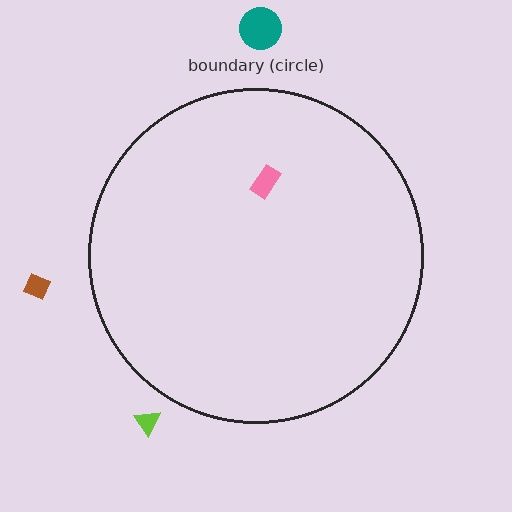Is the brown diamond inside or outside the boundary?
Outside.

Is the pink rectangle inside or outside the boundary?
Inside.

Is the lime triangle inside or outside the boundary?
Outside.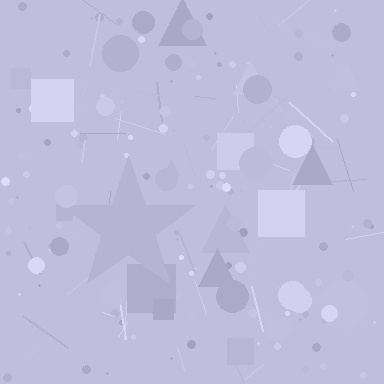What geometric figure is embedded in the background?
A star is embedded in the background.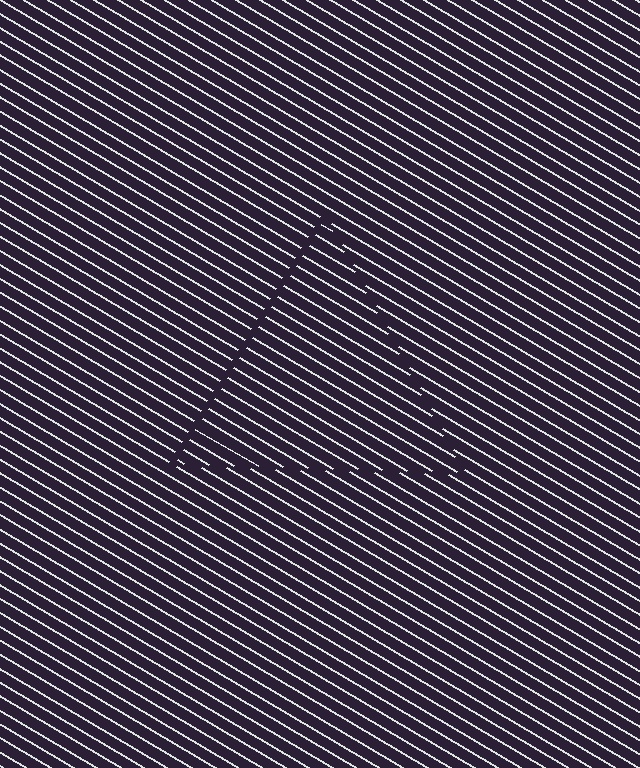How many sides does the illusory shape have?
3 sides — the line-ends trace a triangle.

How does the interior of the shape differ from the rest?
The interior of the shape contains the same grating, shifted by half a period — the contour is defined by the phase discontinuity where line-ends from the inner and outer gratings abut.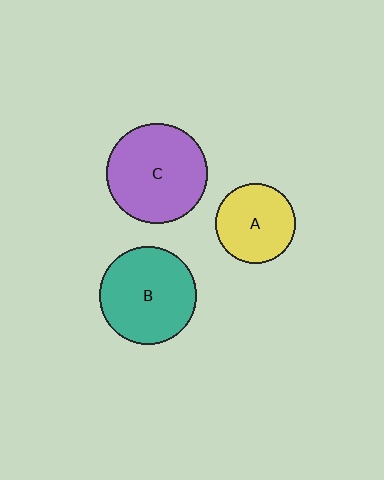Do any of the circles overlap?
No, none of the circles overlap.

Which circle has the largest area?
Circle C (purple).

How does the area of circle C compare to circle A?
Approximately 1.6 times.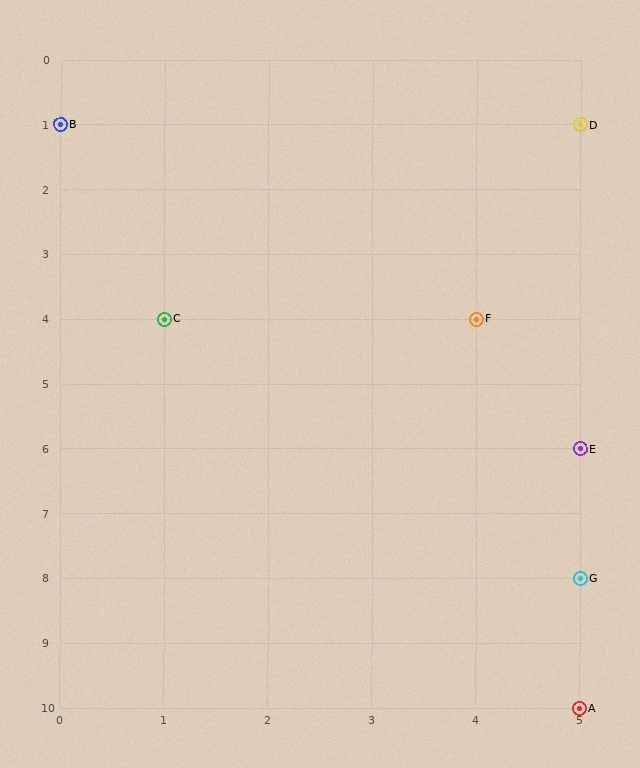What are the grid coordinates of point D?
Point D is at grid coordinates (5, 1).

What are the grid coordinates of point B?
Point B is at grid coordinates (0, 1).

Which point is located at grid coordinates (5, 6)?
Point E is at (5, 6).